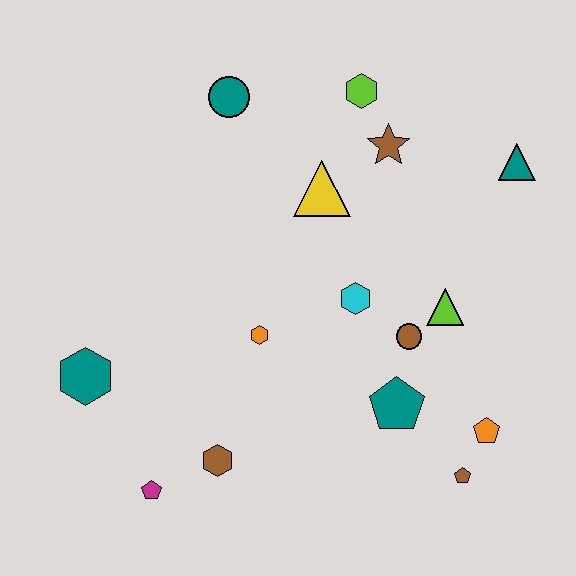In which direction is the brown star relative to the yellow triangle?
The brown star is to the right of the yellow triangle.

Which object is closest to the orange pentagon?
The brown pentagon is closest to the orange pentagon.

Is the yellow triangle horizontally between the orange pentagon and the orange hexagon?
Yes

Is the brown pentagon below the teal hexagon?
Yes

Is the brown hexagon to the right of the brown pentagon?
No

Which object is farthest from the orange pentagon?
The teal circle is farthest from the orange pentagon.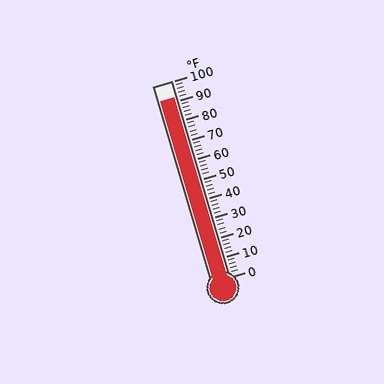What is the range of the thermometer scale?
The thermometer scale ranges from 0°F to 100°F.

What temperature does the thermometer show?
The thermometer shows approximately 92°F.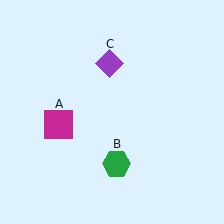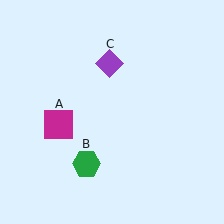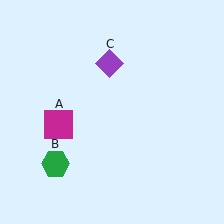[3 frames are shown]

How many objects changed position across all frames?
1 object changed position: green hexagon (object B).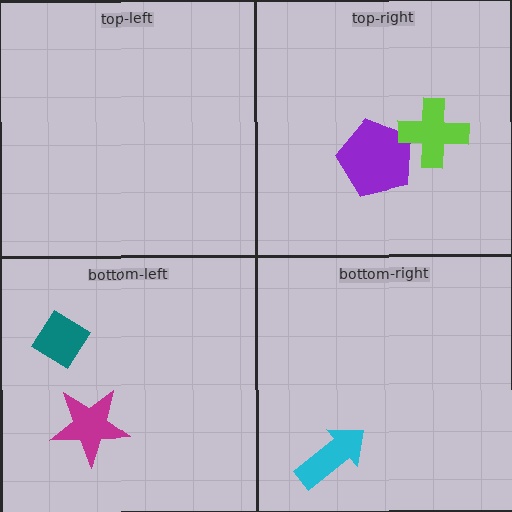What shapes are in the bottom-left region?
The magenta star, the teal diamond.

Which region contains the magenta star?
The bottom-left region.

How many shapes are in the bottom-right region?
1.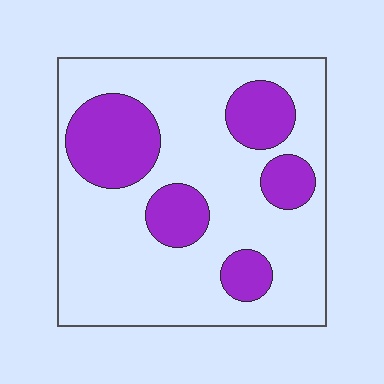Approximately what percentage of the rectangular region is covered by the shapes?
Approximately 25%.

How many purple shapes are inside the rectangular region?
5.